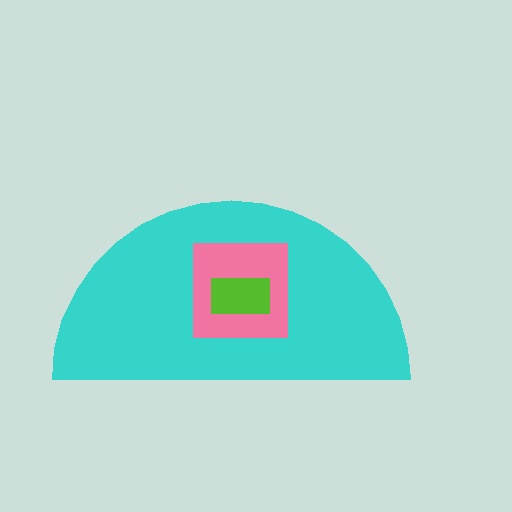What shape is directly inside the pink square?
The lime rectangle.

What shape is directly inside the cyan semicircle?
The pink square.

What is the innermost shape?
The lime rectangle.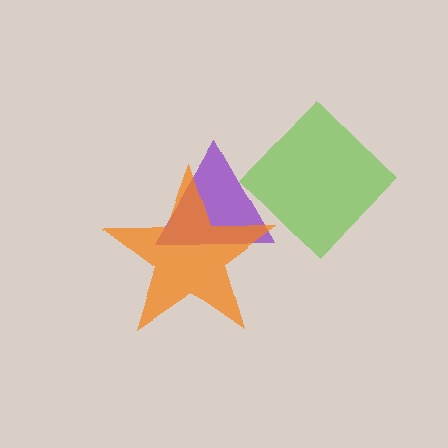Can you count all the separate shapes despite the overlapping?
Yes, there are 3 separate shapes.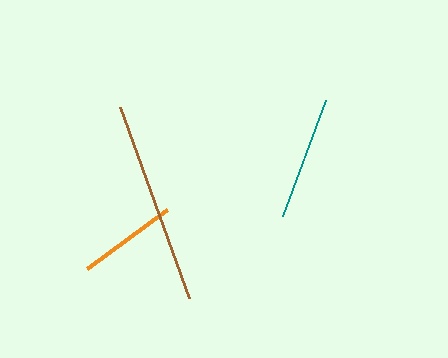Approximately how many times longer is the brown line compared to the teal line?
The brown line is approximately 1.6 times the length of the teal line.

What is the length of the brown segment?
The brown segment is approximately 204 pixels long.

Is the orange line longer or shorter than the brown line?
The brown line is longer than the orange line.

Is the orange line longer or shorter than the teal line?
The teal line is longer than the orange line.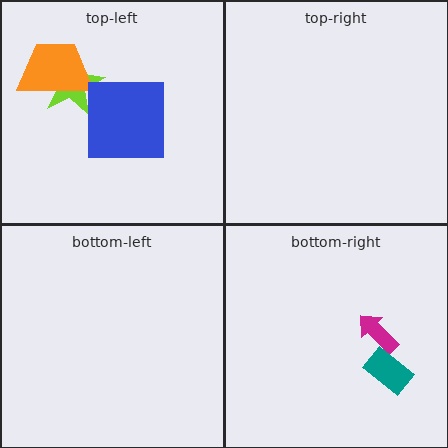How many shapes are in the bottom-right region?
2.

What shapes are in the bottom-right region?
The magenta arrow, the teal rectangle.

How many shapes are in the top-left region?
3.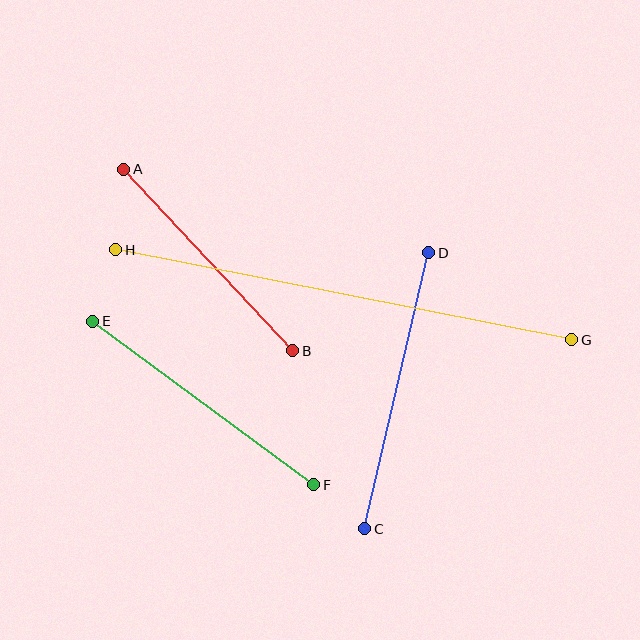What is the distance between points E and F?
The distance is approximately 275 pixels.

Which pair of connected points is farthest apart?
Points G and H are farthest apart.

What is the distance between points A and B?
The distance is approximately 248 pixels.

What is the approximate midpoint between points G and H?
The midpoint is at approximately (344, 295) pixels.